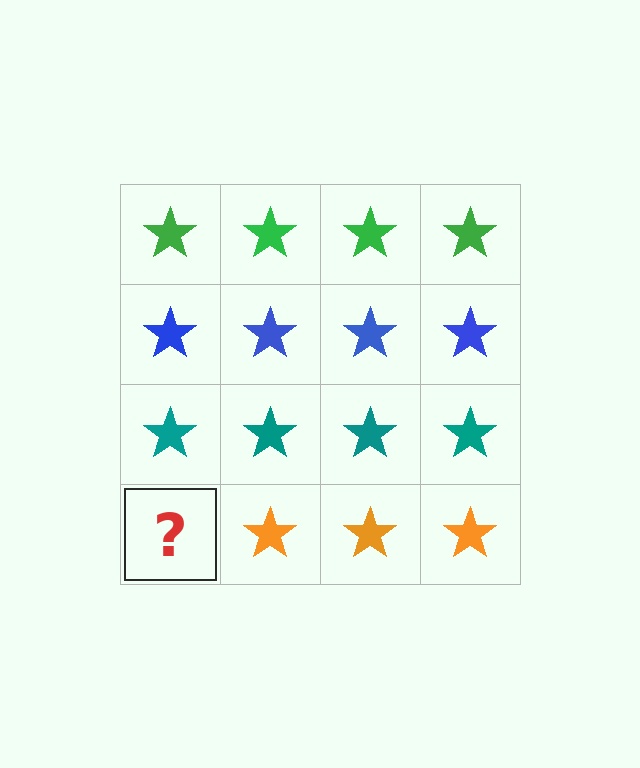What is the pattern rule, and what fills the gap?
The rule is that each row has a consistent color. The gap should be filled with an orange star.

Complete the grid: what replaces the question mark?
The question mark should be replaced with an orange star.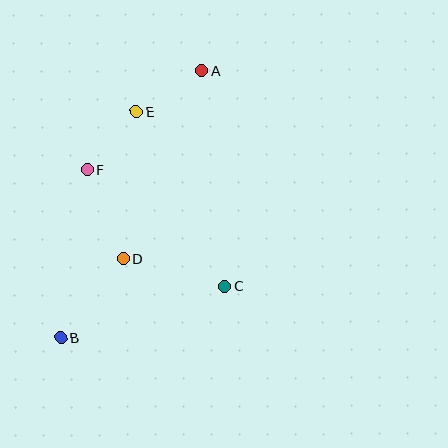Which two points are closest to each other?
Points E and F are closest to each other.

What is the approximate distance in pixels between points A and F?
The distance between A and F is approximately 151 pixels.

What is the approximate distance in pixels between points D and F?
The distance between D and F is approximately 97 pixels.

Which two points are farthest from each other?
Points A and B are farthest from each other.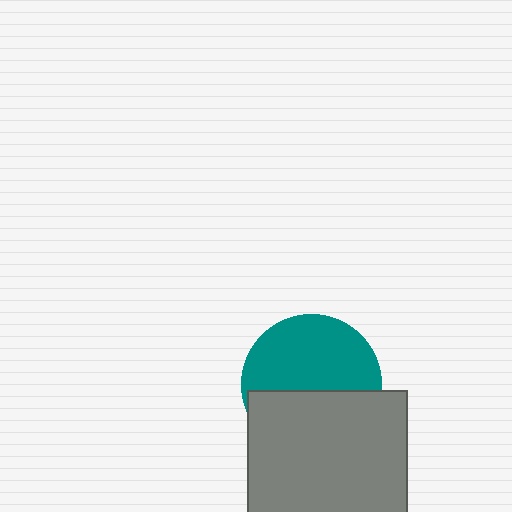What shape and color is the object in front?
The object in front is a gray square.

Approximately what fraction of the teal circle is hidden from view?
Roughly 45% of the teal circle is hidden behind the gray square.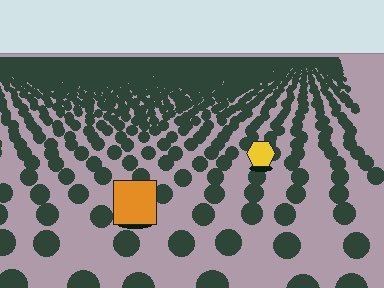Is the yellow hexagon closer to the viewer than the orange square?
No. The orange square is closer — you can tell from the texture gradient: the ground texture is coarser near it.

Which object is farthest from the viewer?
The yellow hexagon is farthest from the viewer. It appears smaller and the ground texture around it is denser.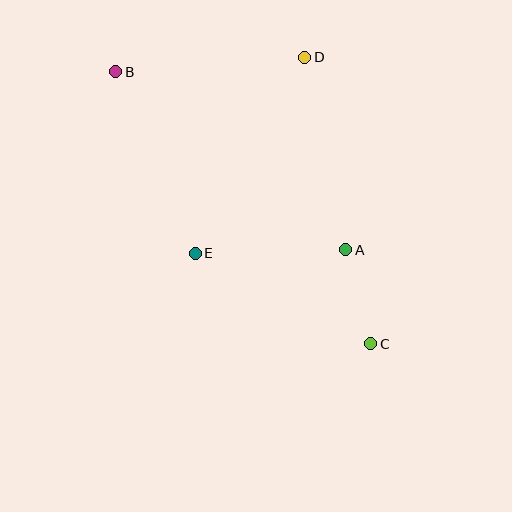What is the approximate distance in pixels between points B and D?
The distance between B and D is approximately 189 pixels.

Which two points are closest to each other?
Points A and C are closest to each other.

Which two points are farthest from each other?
Points B and C are farthest from each other.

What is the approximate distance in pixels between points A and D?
The distance between A and D is approximately 197 pixels.